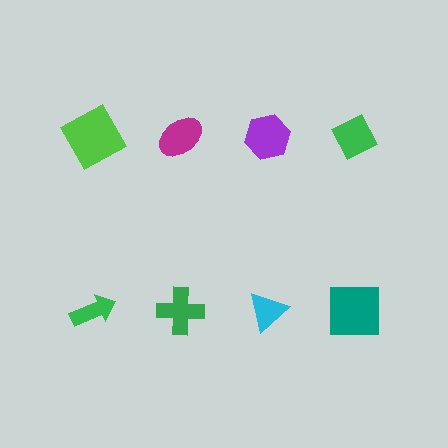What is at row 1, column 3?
A purple hexagon.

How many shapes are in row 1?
4 shapes.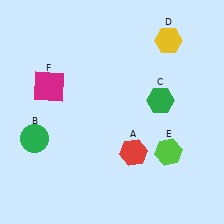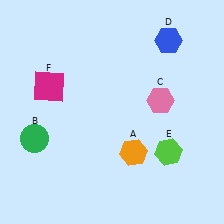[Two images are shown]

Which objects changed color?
A changed from red to orange. C changed from green to pink. D changed from yellow to blue.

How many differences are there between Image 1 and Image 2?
There are 3 differences between the two images.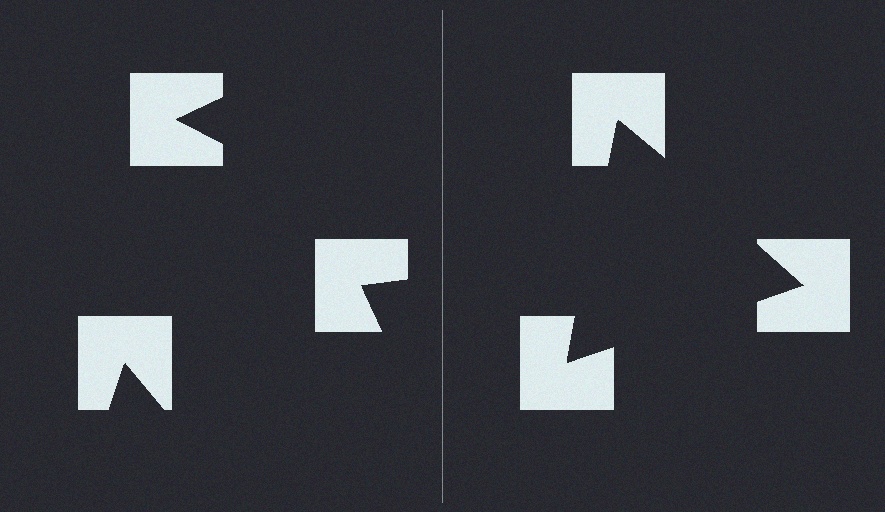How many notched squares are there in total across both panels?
6 — 3 on each side.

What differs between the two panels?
The notched squares are positioned identically on both sides; only the wedge orientations differ. On the right they align to a triangle; on the left they are misaligned.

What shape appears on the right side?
An illusory triangle.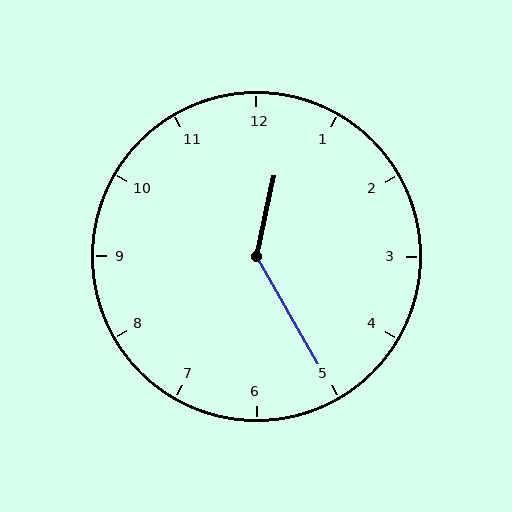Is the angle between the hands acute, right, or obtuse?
It is obtuse.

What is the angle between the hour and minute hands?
Approximately 138 degrees.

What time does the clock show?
12:25.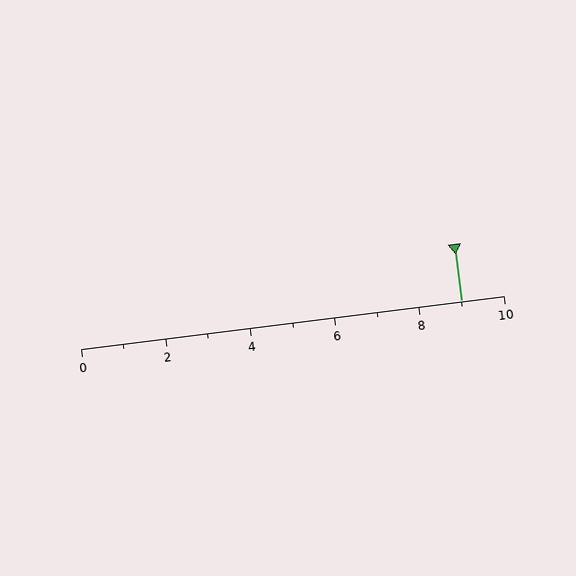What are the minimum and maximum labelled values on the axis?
The axis runs from 0 to 10.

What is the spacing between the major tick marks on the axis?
The major ticks are spaced 2 apart.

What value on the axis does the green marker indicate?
The marker indicates approximately 9.